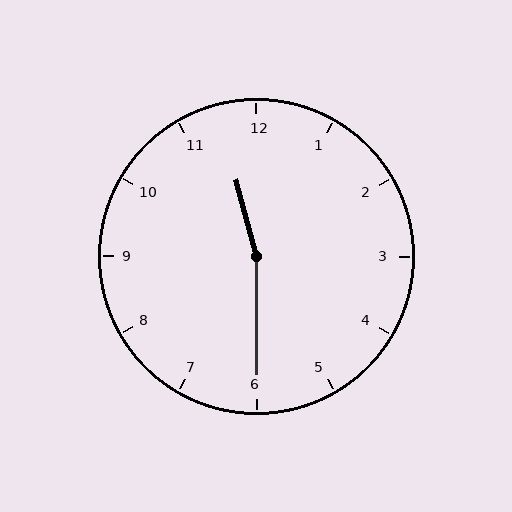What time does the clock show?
11:30.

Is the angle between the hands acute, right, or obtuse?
It is obtuse.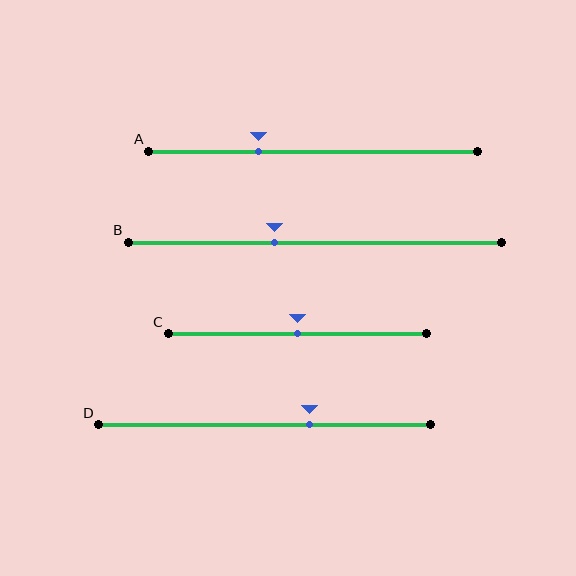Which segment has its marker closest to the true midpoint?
Segment C has its marker closest to the true midpoint.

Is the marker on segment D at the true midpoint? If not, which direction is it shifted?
No, the marker on segment D is shifted to the right by about 13% of the segment length.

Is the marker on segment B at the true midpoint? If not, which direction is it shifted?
No, the marker on segment B is shifted to the left by about 11% of the segment length.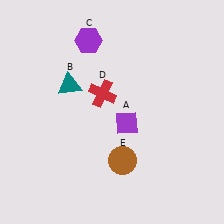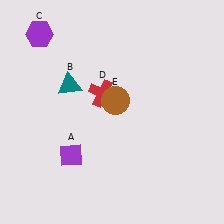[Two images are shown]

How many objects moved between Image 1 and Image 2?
3 objects moved between the two images.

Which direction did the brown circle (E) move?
The brown circle (E) moved up.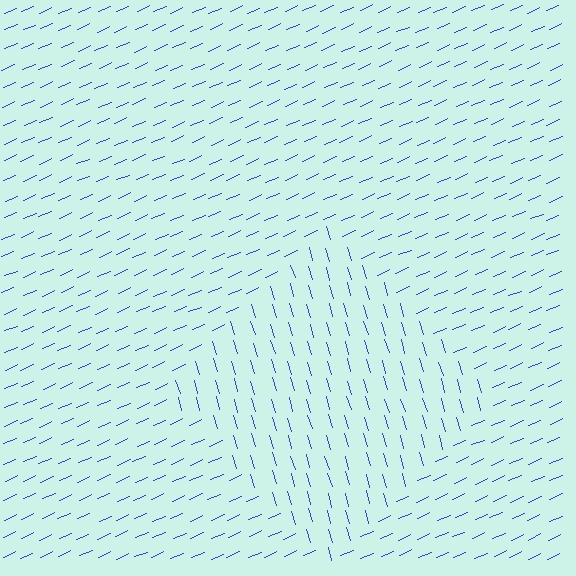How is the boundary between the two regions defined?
The boundary is defined purely by a change in line orientation (approximately 83 degrees difference). All lines are the same color and thickness.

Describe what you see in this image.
The image is filled with small blue line segments. A diamond region in the image has lines oriented differently from the surrounding lines, creating a visible texture boundary.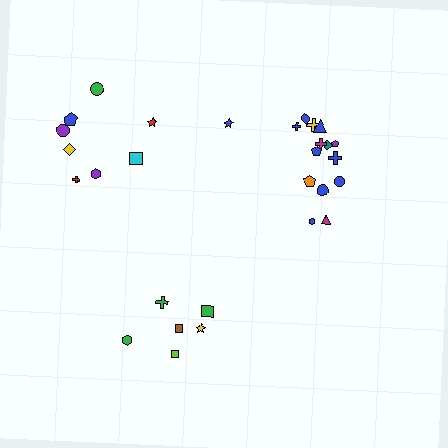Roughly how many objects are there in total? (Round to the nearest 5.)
Roughly 30 objects in total.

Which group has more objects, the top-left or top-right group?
The top-right group.